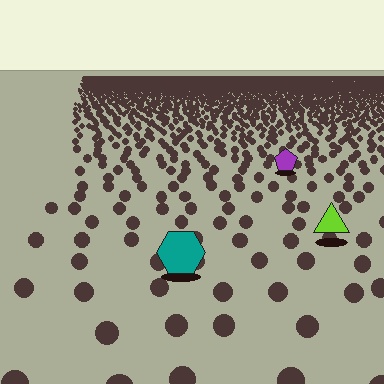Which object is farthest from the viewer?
The purple pentagon is farthest from the viewer. It appears smaller and the ground texture around it is denser.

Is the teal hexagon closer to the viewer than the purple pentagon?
Yes. The teal hexagon is closer — you can tell from the texture gradient: the ground texture is coarser near it.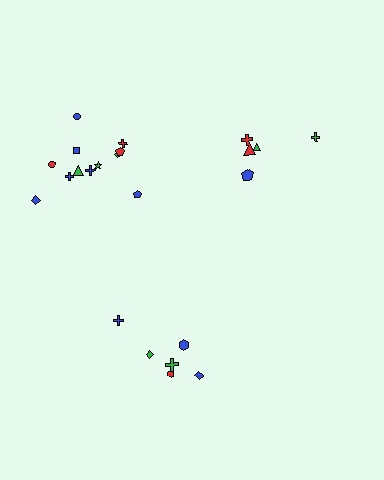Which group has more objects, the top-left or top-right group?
The top-left group.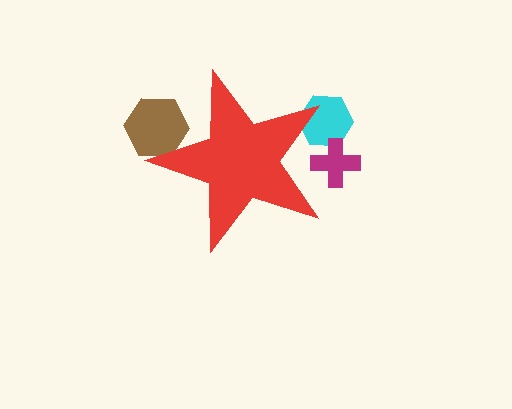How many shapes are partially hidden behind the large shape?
3 shapes are partially hidden.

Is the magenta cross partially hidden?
Yes, the magenta cross is partially hidden behind the red star.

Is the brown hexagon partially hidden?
Yes, the brown hexagon is partially hidden behind the red star.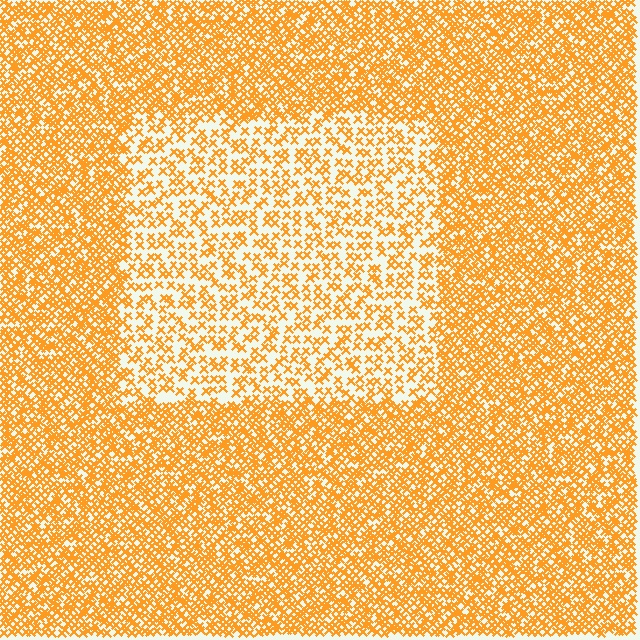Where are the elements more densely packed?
The elements are more densely packed outside the rectangle boundary.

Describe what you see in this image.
The image contains small orange elements arranged at two different densities. A rectangle-shaped region is visible where the elements are less densely packed than the surrounding area.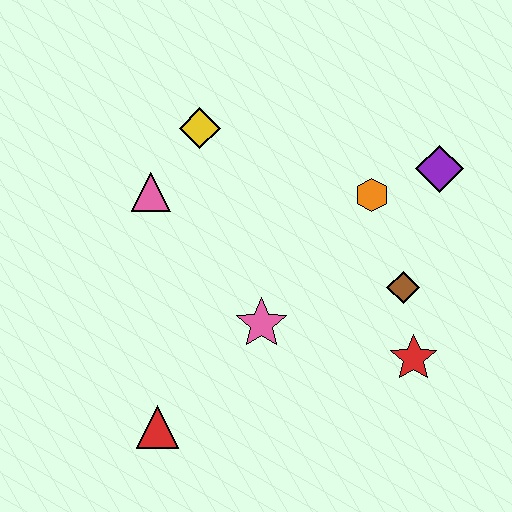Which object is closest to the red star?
The brown diamond is closest to the red star.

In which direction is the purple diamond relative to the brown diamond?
The purple diamond is above the brown diamond.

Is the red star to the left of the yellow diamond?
No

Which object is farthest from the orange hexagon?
The red triangle is farthest from the orange hexagon.